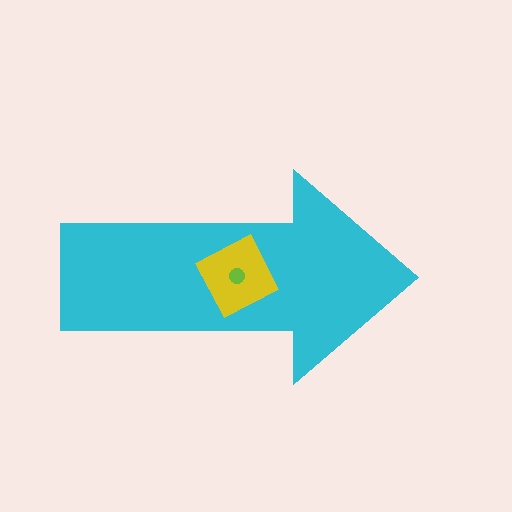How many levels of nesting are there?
3.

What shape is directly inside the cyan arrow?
The yellow square.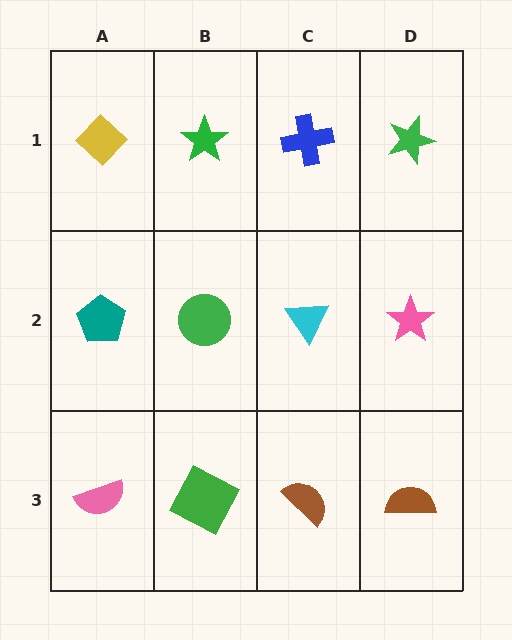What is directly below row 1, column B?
A green circle.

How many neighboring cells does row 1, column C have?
3.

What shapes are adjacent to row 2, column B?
A green star (row 1, column B), a green square (row 3, column B), a teal pentagon (row 2, column A), a cyan triangle (row 2, column C).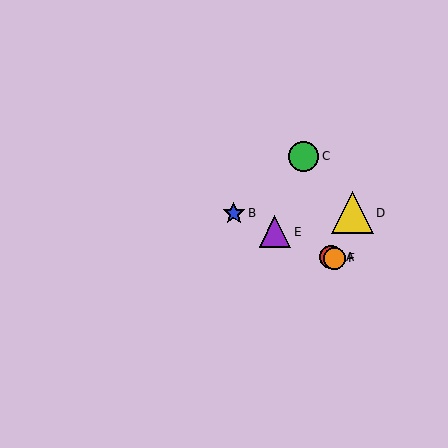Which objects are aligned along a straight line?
Objects A, B, E, F are aligned along a straight line.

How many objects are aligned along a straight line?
4 objects (A, B, E, F) are aligned along a straight line.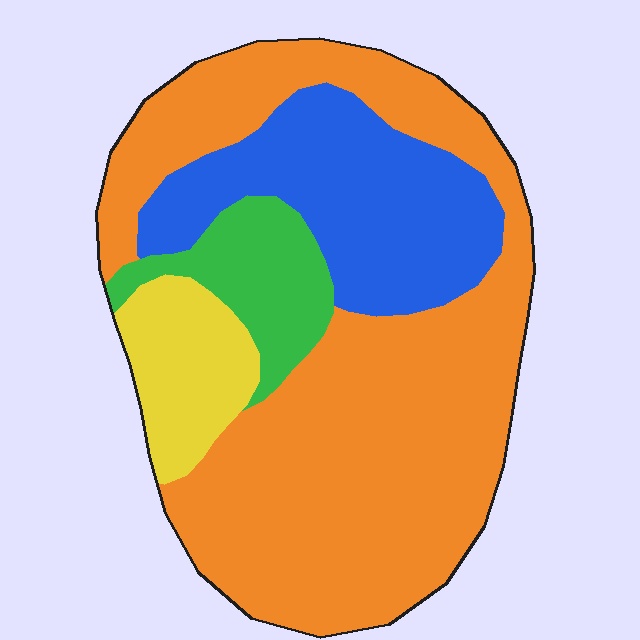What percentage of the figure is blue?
Blue takes up about one fifth (1/5) of the figure.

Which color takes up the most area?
Orange, at roughly 60%.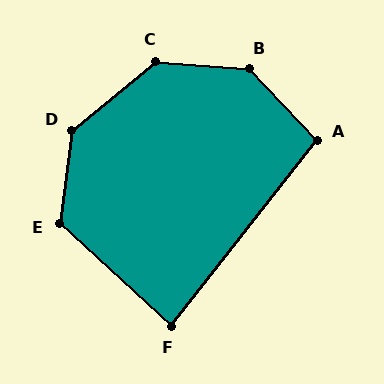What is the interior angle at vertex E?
Approximately 126 degrees (obtuse).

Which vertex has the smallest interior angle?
F, at approximately 85 degrees.